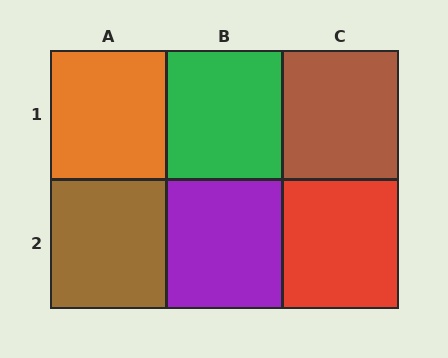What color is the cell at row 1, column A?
Orange.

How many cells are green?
1 cell is green.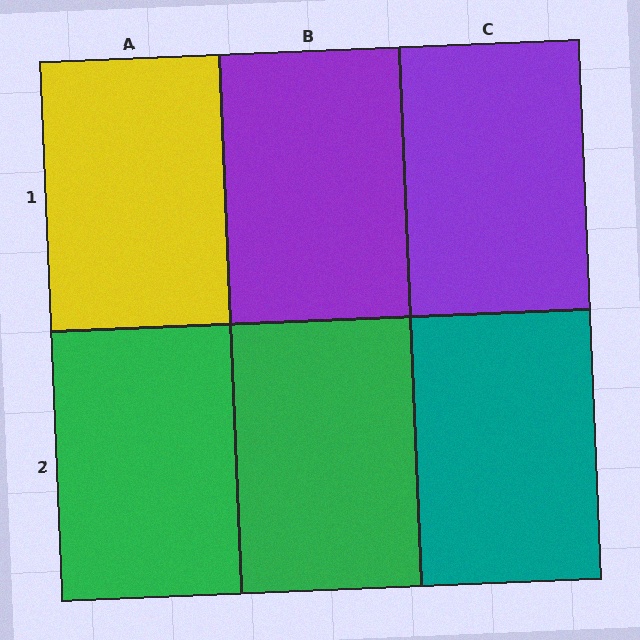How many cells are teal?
1 cell is teal.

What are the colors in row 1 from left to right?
Yellow, purple, purple.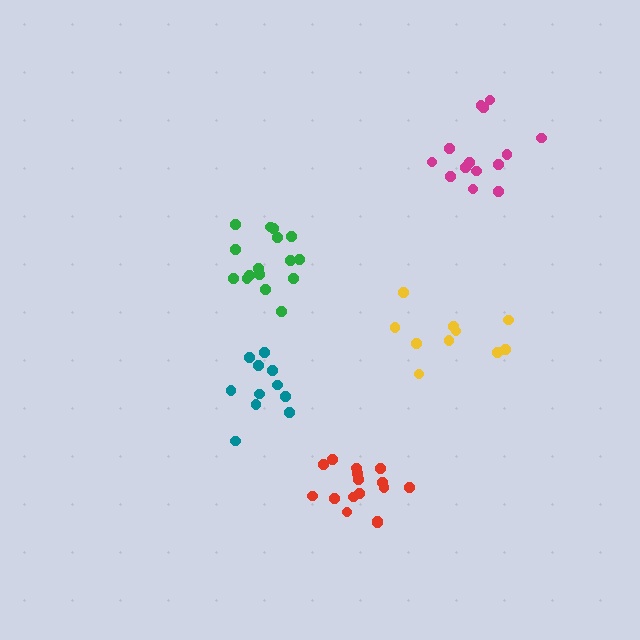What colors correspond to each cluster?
The clusters are colored: green, magenta, teal, yellow, red.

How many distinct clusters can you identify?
There are 5 distinct clusters.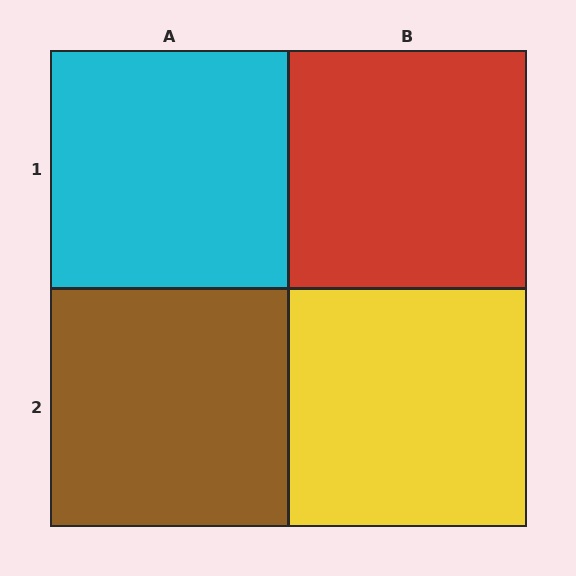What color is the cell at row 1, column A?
Cyan.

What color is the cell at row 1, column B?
Red.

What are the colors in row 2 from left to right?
Brown, yellow.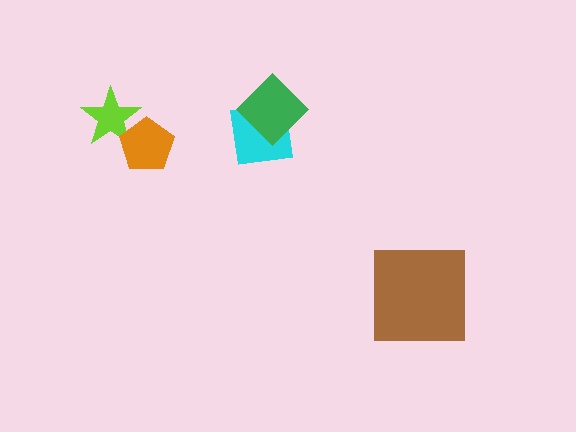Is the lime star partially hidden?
Yes, it is partially covered by another shape.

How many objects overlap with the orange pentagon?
1 object overlaps with the orange pentagon.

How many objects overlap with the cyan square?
1 object overlaps with the cyan square.